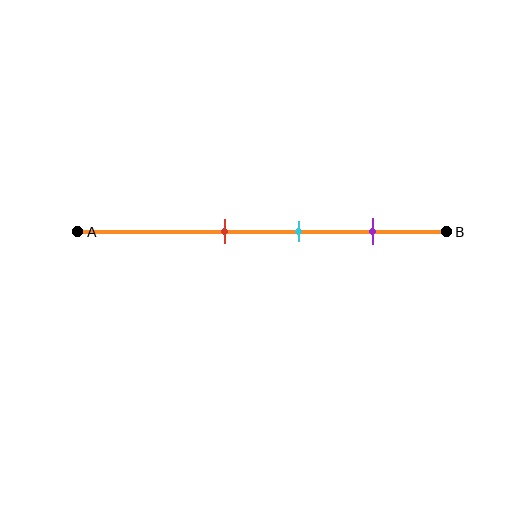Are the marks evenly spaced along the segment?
Yes, the marks are approximately evenly spaced.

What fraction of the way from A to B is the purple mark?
The purple mark is approximately 80% (0.8) of the way from A to B.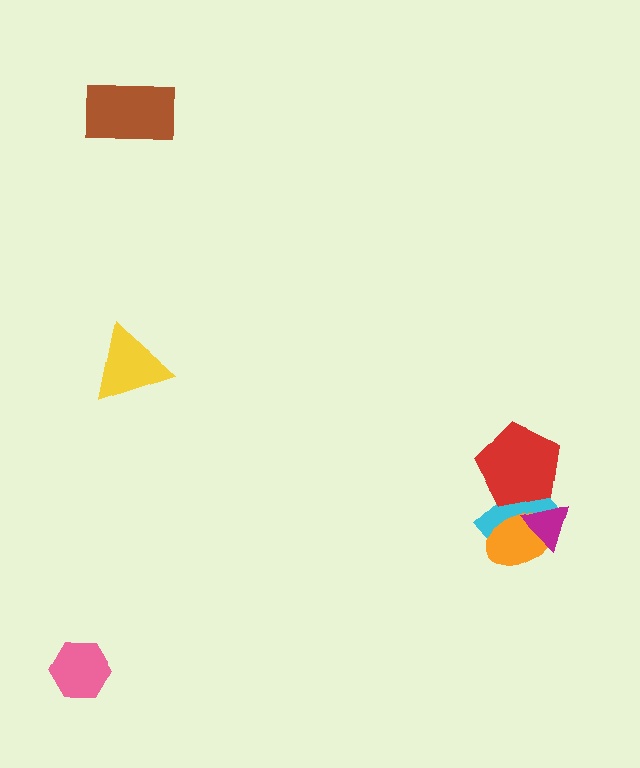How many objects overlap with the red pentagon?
2 objects overlap with the red pentagon.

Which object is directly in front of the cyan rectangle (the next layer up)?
The orange ellipse is directly in front of the cyan rectangle.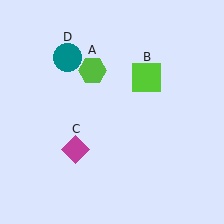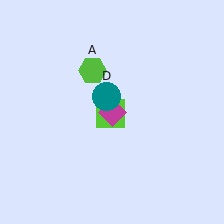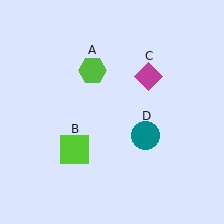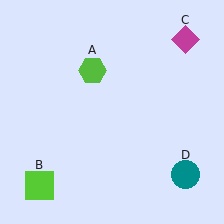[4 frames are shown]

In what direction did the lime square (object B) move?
The lime square (object B) moved down and to the left.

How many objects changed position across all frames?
3 objects changed position: lime square (object B), magenta diamond (object C), teal circle (object D).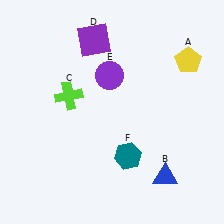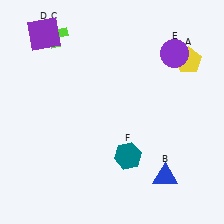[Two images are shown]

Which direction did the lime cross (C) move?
The lime cross (C) moved up.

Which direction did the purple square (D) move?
The purple square (D) moved left.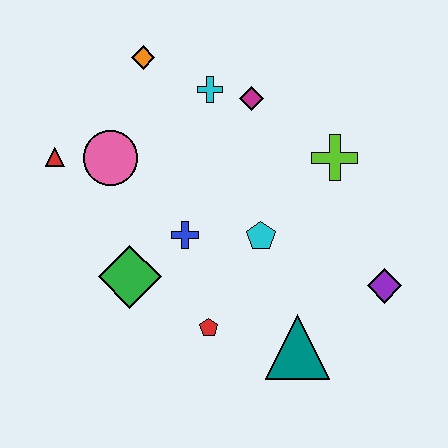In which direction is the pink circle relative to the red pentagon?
The pink circle is above the red pentagon.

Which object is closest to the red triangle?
The pink circle is closest to the red triangle.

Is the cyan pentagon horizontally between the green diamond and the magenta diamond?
No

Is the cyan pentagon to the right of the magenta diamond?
Yes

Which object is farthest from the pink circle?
The purple diamond is farthest from the pink circle.